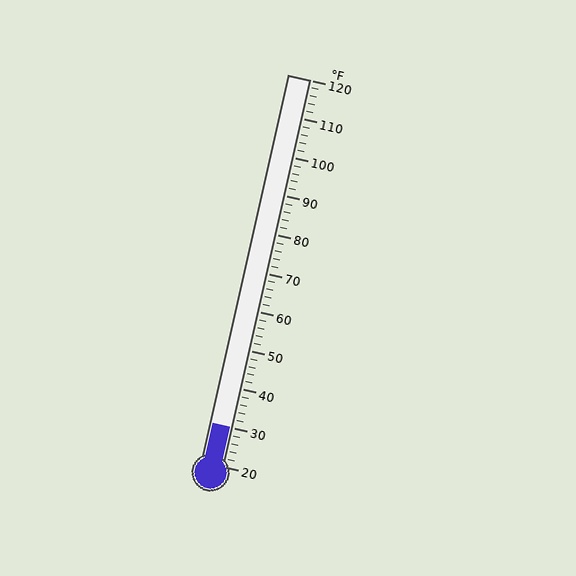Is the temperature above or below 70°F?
The temperature is below 70°F.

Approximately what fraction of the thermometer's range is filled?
The thermometer is filled to approximately 10% of its range.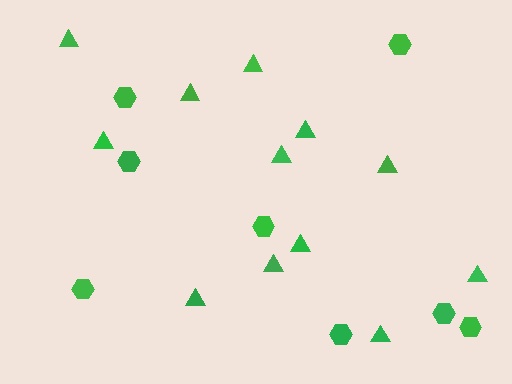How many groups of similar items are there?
There are 2 groups: one group of triangles (12) and one group of hexagons (8).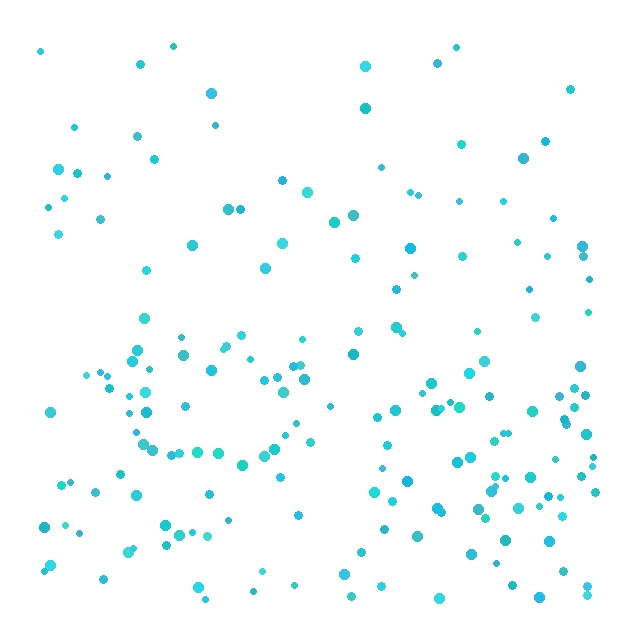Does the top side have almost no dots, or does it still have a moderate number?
Still a moderate number, just noticeably fewer than the bottom.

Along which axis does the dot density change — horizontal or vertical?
Vertical.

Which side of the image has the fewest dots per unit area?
The top.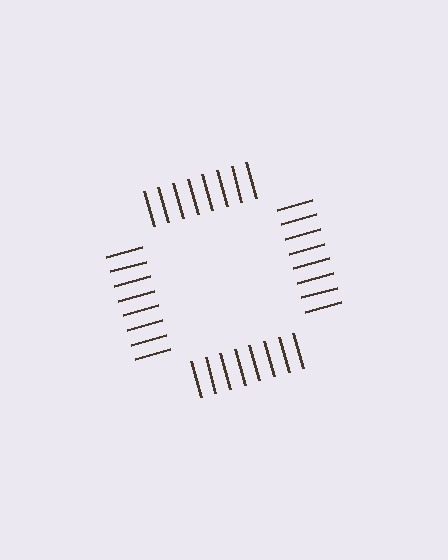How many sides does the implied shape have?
4 sides — the line-ends trace a square.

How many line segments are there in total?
32 — 8 along each of the 4 edges.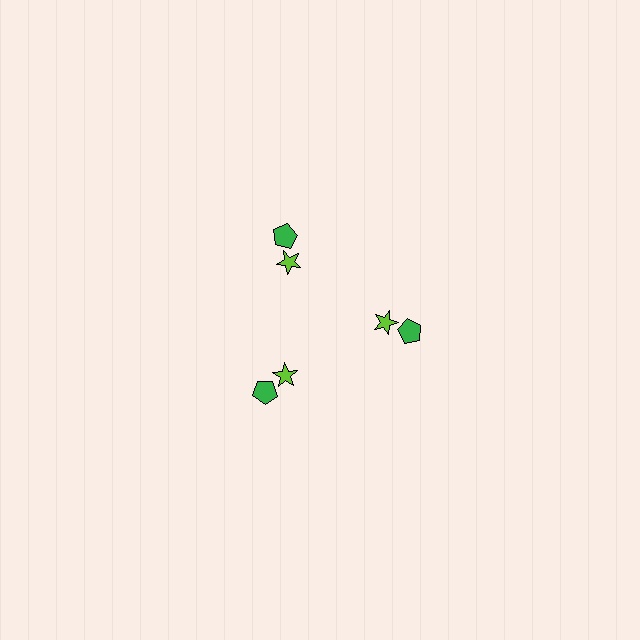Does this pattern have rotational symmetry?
Yes, this pattern has 3-fold rotational symmetry. It looks the same after rotating 120 degrees around the center.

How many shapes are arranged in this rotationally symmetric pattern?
There are 6 shapes, arranged in 3 groups of 2.